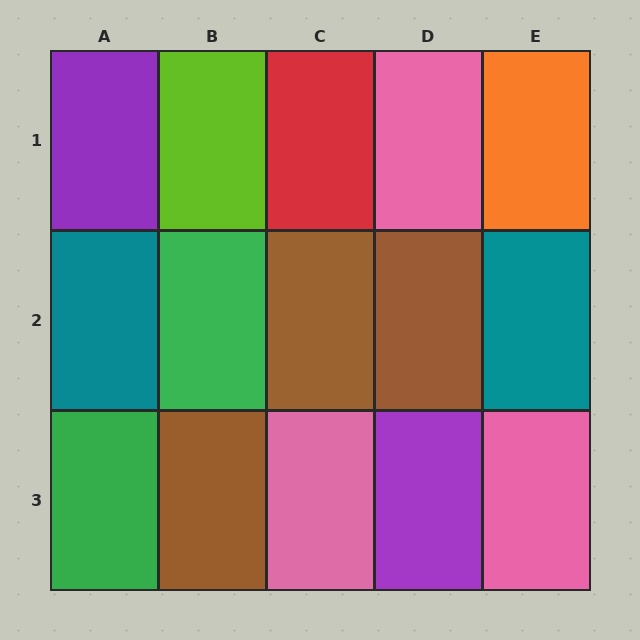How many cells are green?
2 cells are green.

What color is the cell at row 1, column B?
Lime.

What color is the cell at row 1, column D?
Pink.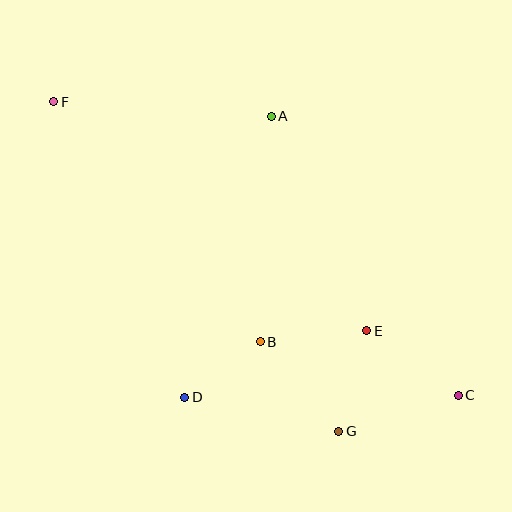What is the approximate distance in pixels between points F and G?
The distance between F and G is approximately 436 pixels.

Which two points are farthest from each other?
Points C and F are farthest from each other.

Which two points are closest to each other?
Points B and D are closest to each other.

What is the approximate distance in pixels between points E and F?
The distance between E and F is approximately 389 pixels.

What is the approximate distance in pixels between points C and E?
The distance between C and E is approximately 111 pixels.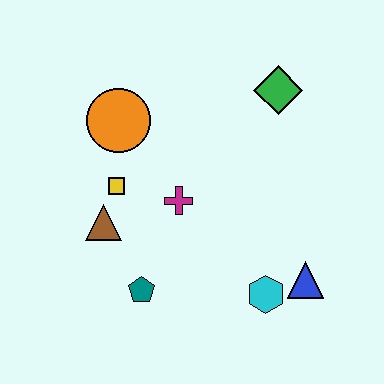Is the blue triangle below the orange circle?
Yes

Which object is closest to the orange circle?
The yellow square is closest to the orange circle.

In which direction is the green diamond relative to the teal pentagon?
The green diamond is above the teal pentagon.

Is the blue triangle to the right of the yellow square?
Yes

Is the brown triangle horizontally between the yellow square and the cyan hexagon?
No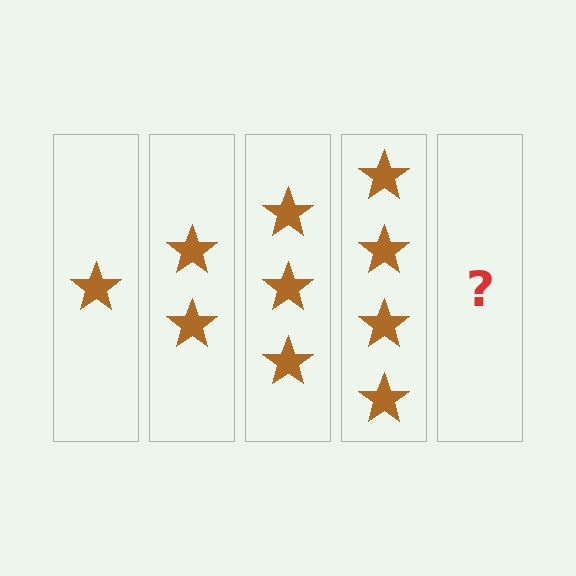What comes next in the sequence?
The next element should be 5 stars.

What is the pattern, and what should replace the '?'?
The pattern is that each step adds one more star. The '?' should be 5 stars.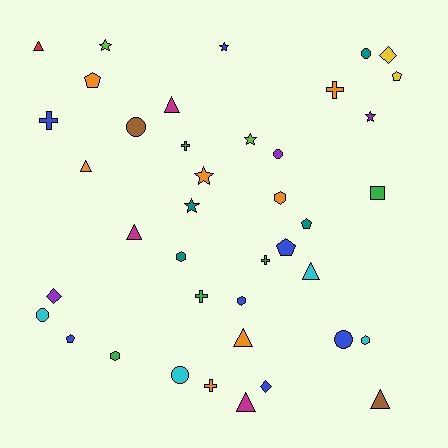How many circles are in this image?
There are 6 circles.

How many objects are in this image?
There are 40 objects.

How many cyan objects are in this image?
There are 4 cyan objects.